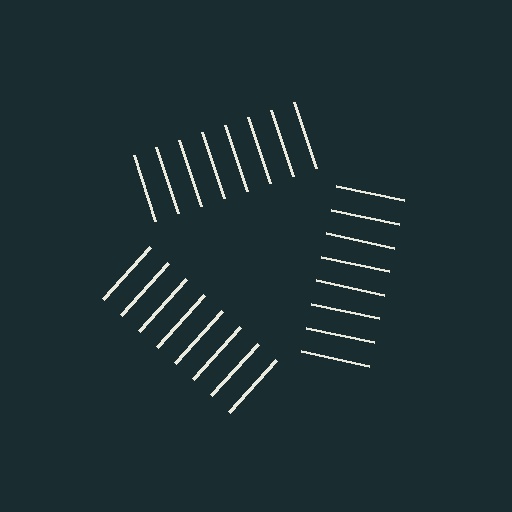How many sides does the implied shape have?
3 sides — the line-ends trace a triangle.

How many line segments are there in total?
24 — 8 along each of the 3 edges.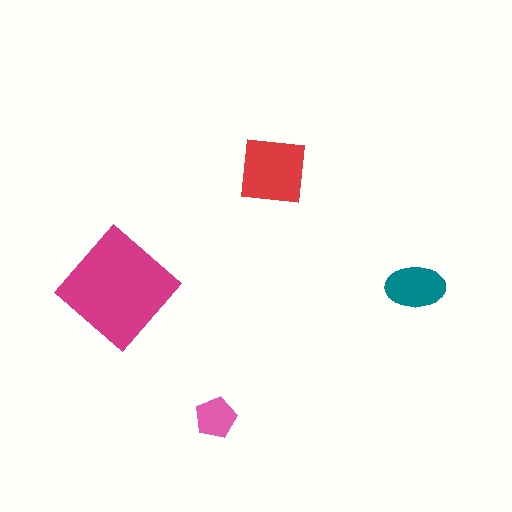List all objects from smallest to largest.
The pink pentagon, the teal ellipse, the red square, the magenta diamond.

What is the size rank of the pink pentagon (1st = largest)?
4th.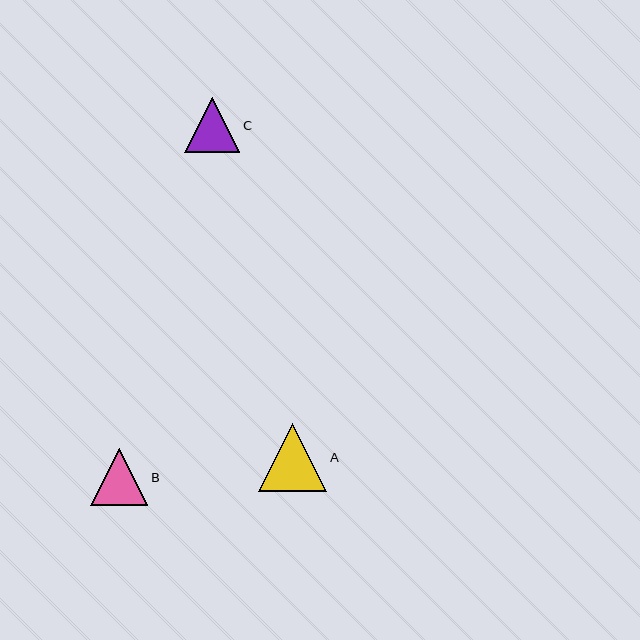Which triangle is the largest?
Triangle A is the largest with a size of approximately 68 pixels.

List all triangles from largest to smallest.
From largest to smallest: A, B, C.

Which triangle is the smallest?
Triangle C is the smallest with a size of approximately 55 pixels.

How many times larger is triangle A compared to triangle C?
Triangle A is approximately 1.2 times the size of triangle C.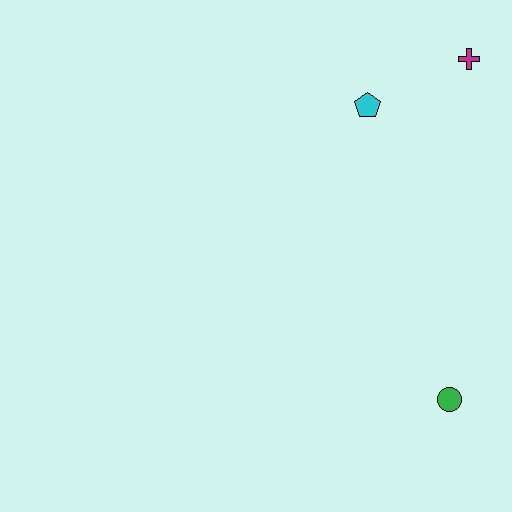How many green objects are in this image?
There is 1 green object.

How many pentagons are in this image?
There is 1 pentagon.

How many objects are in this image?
There are 3 objects.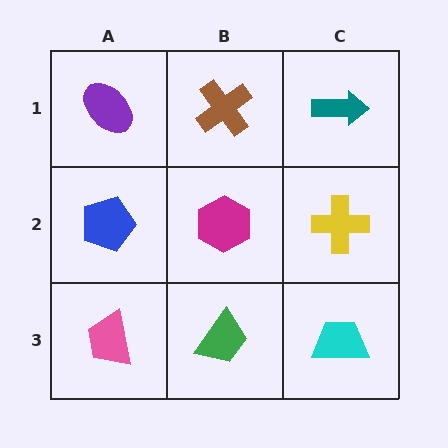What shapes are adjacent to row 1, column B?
A magenta hexagon (row 2, column B), a purple ellipse (row 1, column A), a teal arrow (row 1, column C).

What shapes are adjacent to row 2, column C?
A teal arrow (row 1, column C), a cyan trapezoid (row 3, column C), a magenta hexagon (row 2, column B).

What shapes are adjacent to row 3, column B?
A magenta hexagon (row 2, column B), a pink trapezoid (row 3, column A), a cyan trapezoid (row 3, column C).